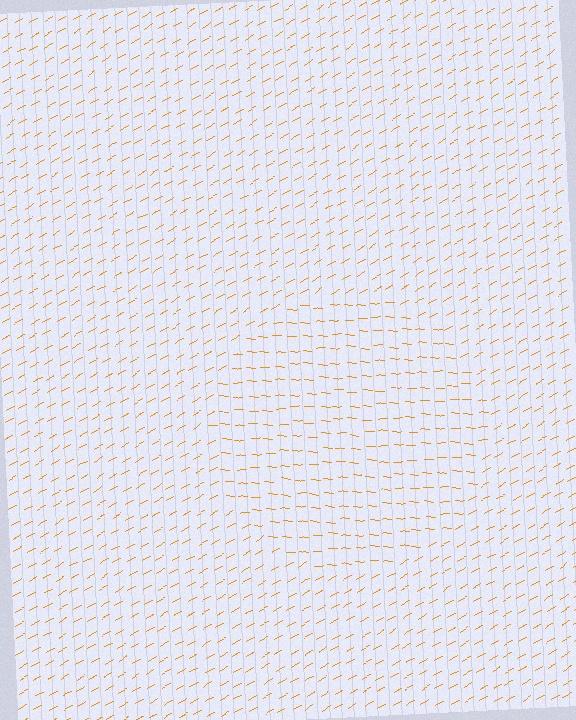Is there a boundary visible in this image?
Yes, there is a texture boundary formed by a change in line orientation.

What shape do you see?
I see a circle.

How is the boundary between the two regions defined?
The boundary is defined purely by a change in line orientation (approximately 33 degrees difference). All lines are the same color and thickness.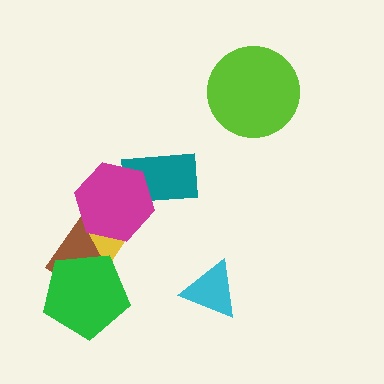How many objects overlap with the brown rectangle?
3 objects overlap with the brown rectangle.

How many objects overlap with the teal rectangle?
1 object overlaps with the teal rectangle.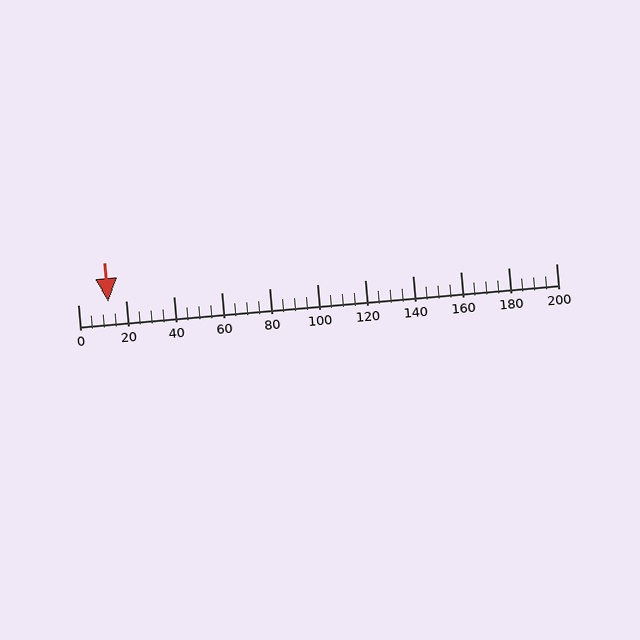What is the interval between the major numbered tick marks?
The major tick marks are spaced 20 units apart.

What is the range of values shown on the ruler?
The ruler shows values from 0 to 200.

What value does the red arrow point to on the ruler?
The red arrow points to approximately 12.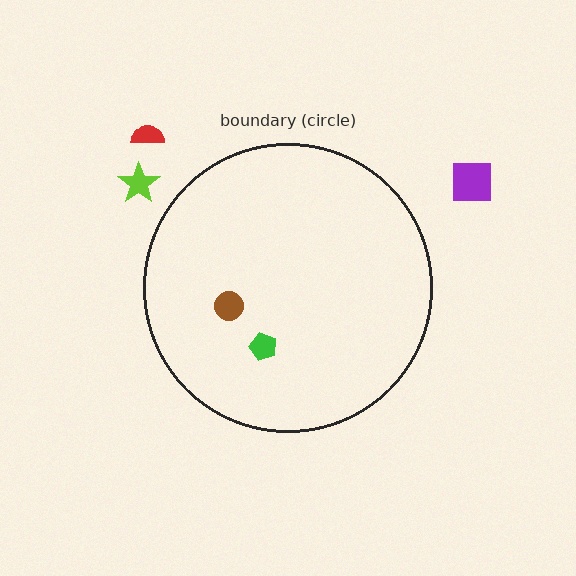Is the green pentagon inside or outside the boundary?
Inside.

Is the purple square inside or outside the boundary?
Outside.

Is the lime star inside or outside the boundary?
Outside.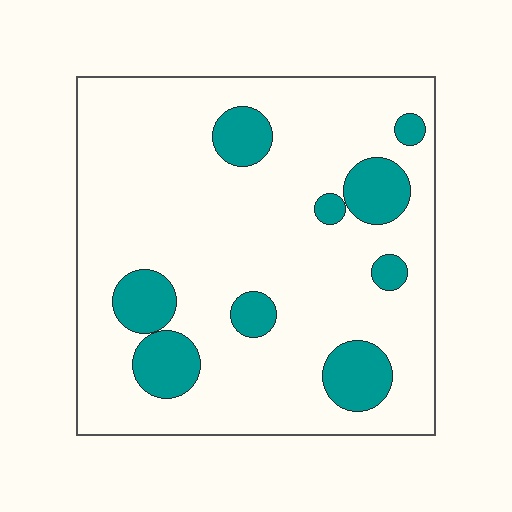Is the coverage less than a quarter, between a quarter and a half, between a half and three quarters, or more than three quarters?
Less than a quarter.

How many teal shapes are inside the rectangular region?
9.